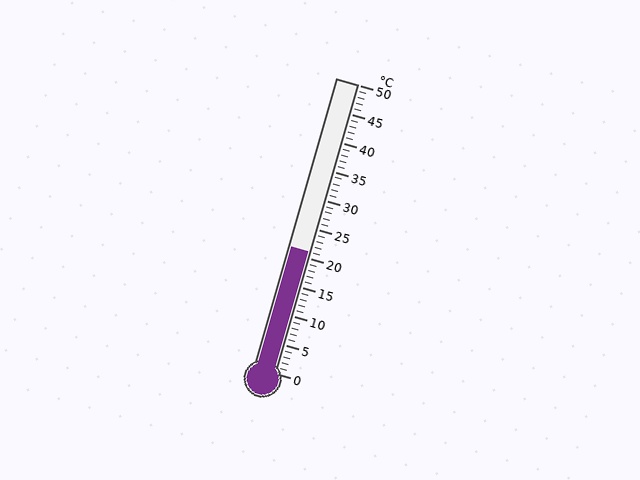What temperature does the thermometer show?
The thermometer shows approximately 21°C.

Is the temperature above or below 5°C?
The temperature is above 5°C.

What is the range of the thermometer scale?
The thermometer scale ranges from 0°C to 50°C.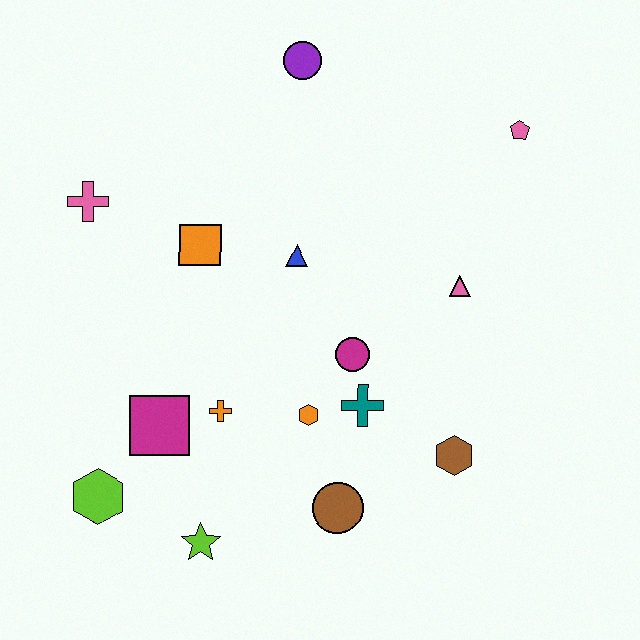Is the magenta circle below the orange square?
Yes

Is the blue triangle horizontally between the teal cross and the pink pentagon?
No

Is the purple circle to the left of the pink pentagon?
Yes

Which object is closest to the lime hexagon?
The magenta square is closest to the lime hexagon.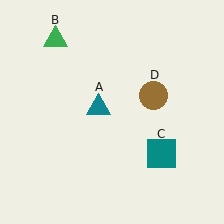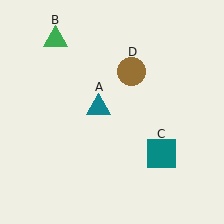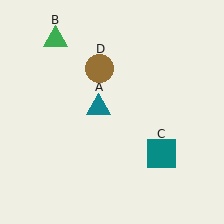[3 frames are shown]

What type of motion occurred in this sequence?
The brown circle (object D) rotated counterclockwise around the center of the scene.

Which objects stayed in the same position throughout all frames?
Teal triangle (object A) and green triangle (object B) and teal square (object C) remained stationary.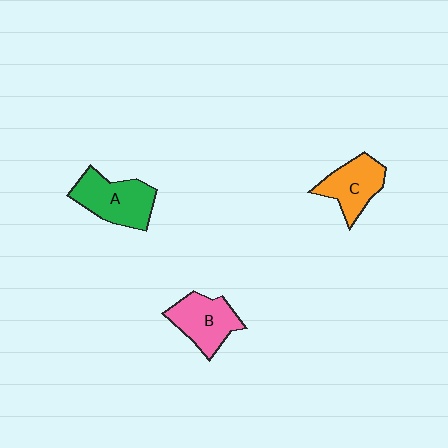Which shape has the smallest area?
Shape C (orange).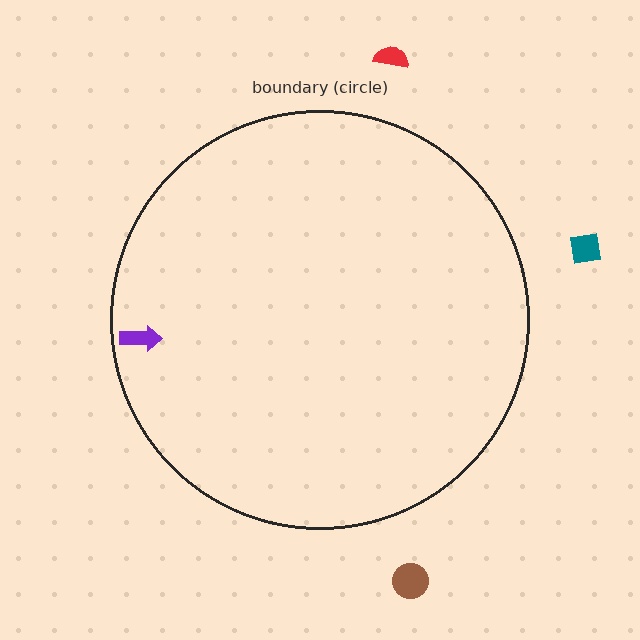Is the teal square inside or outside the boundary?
Outside.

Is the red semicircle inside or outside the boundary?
Outside.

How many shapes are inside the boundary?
1 inside, 3 outside.